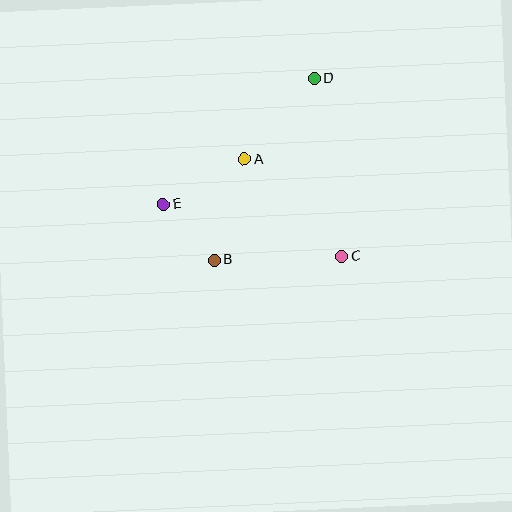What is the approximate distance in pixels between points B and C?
The distance between B and C is approximately 127 pixels.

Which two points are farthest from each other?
Points B and D are farthest from each other.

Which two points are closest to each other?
Points B and E are closest to each other.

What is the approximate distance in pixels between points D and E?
The distance between D and E is approximately 197 pixels.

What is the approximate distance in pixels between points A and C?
The distance between A and C is approximately 138 pixels.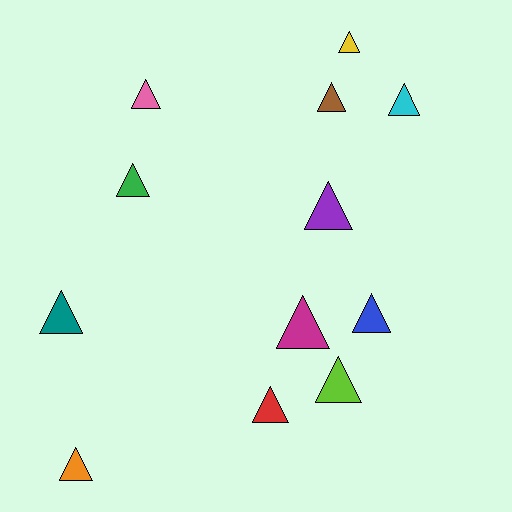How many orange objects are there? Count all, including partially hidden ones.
There is 1 orange object.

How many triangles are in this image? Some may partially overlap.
There are 12 triangles.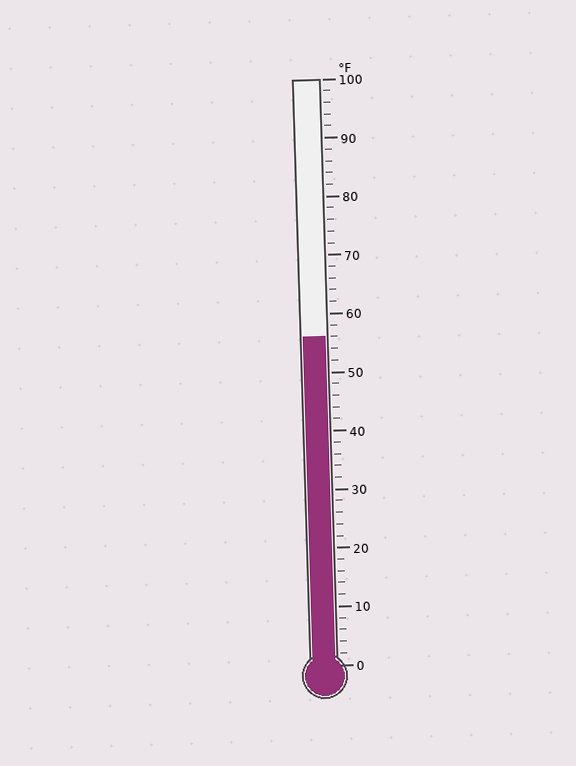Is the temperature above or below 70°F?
The temperature is below 70°F.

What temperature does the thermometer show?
The thermometer shows approximately 56°F.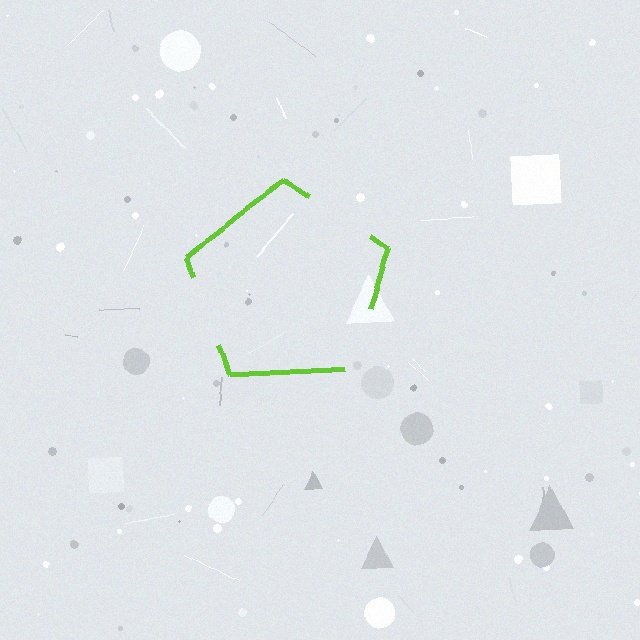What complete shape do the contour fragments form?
The contour fragments form a pentagon.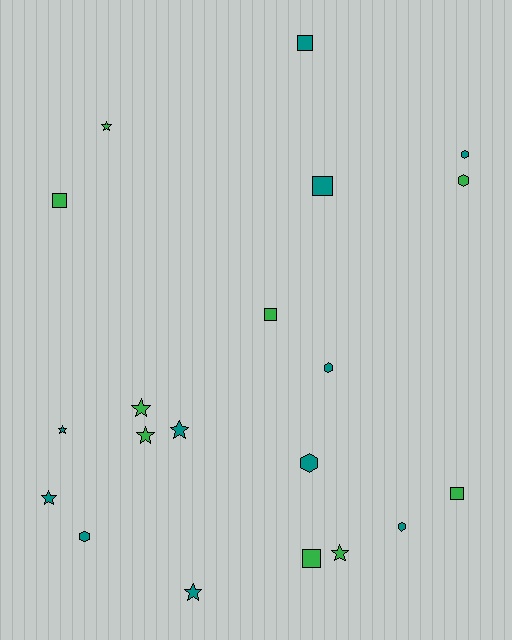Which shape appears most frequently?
Star, with 8 objects.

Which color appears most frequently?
Teal, with 11 objects.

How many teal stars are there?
There are 4 teal stars.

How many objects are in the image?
There are 20 objects.